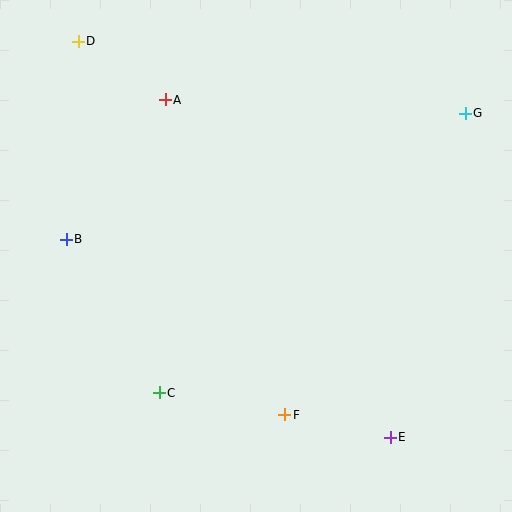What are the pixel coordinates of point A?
Point A is at (165, 100).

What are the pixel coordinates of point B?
Point B is at (66, 239).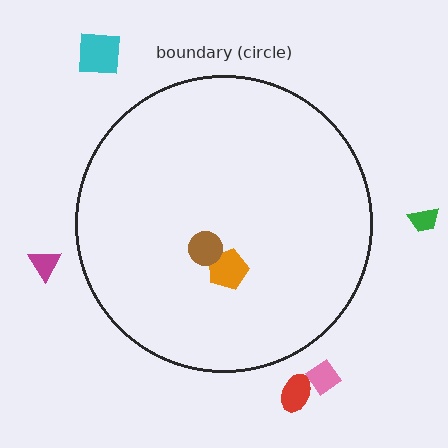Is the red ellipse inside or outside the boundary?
Outside.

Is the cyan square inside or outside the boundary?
Outside.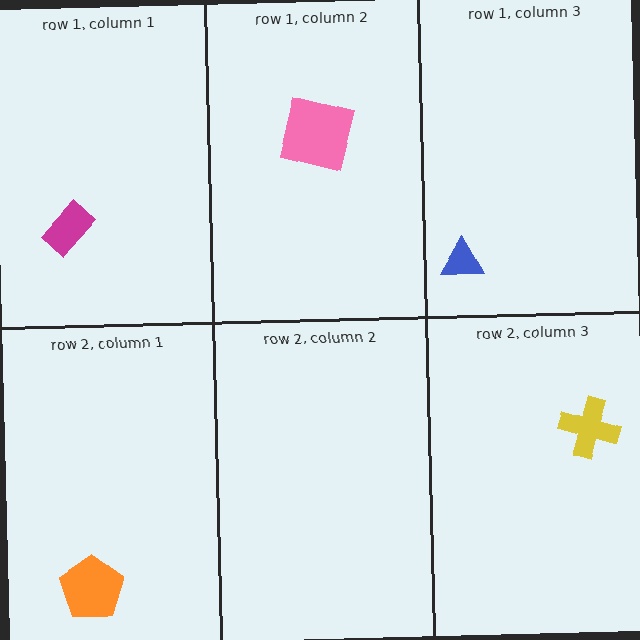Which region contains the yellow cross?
The row 2, column 3 region.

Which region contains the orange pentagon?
The row 2, column 1 region.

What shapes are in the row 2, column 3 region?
The yellow cross.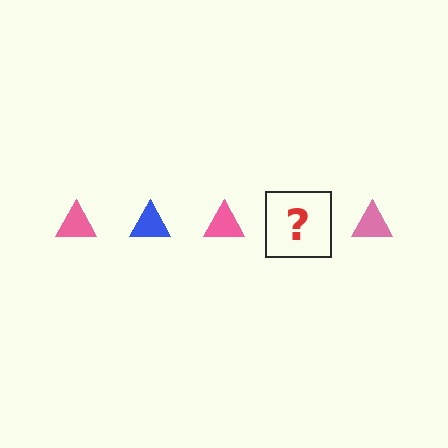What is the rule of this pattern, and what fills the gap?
The rule is that the pattern cycles through pink, blue triangles. The gap should be filled with a blue triangle.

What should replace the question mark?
The question mark should be replaced with a blue triangle.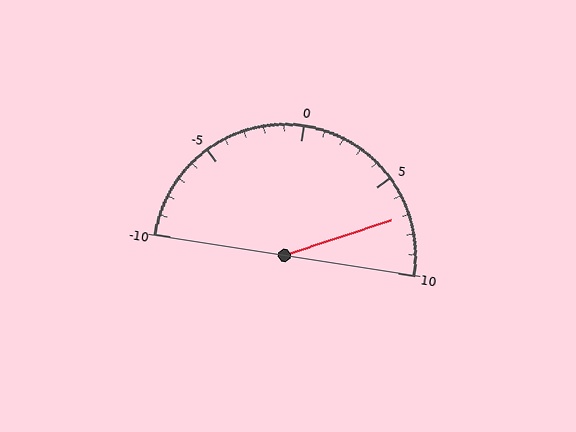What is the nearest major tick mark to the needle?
The nearest major tick mark is 5.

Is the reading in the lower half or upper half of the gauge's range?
The reading is in the upper half of the range (-10 to 10).